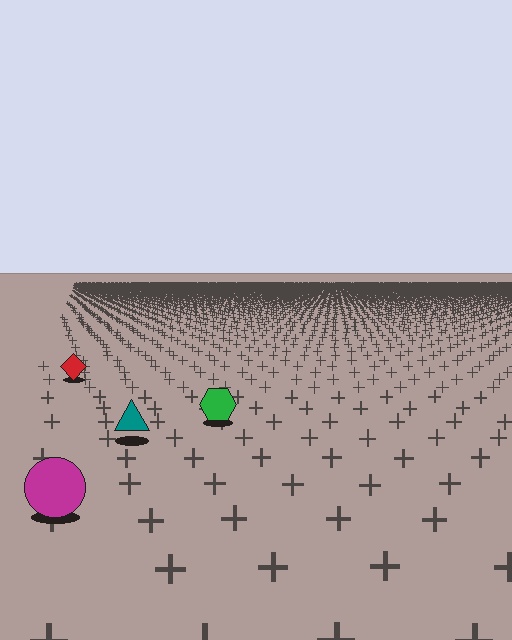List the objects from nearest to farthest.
From nearest to farthest: the magenta circle, the teal triangle, the green hexagon, the red diamond.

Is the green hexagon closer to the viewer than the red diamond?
Yes. The green hexagon is closer — you can tell from the texture gradient: the ground texture is coarser near it.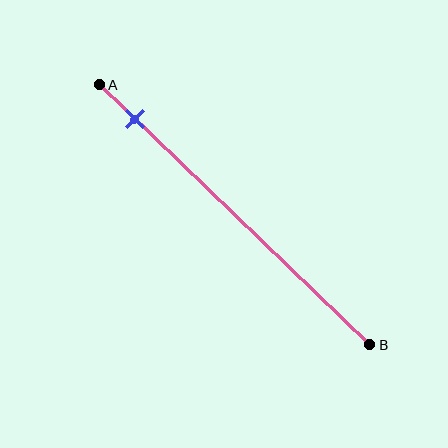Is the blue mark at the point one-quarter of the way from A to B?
No, the mark is at about 15% from A, not at the 25% one-quarter point.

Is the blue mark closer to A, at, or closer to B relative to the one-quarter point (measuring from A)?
The blue mark is closer to point A than the one-quarter point of segment AB.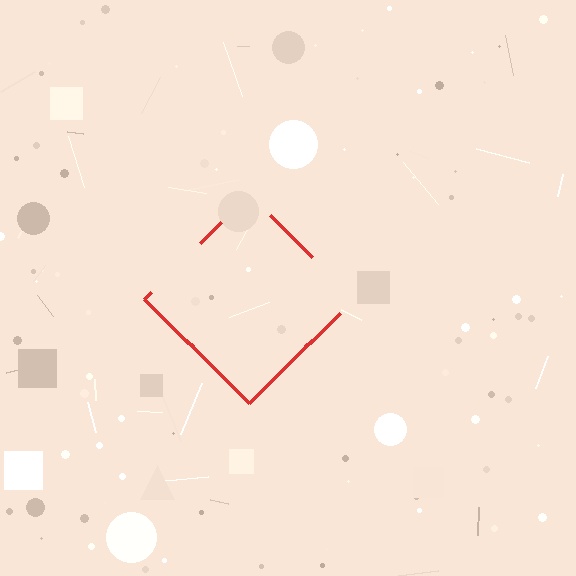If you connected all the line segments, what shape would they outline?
They would outline a diamond.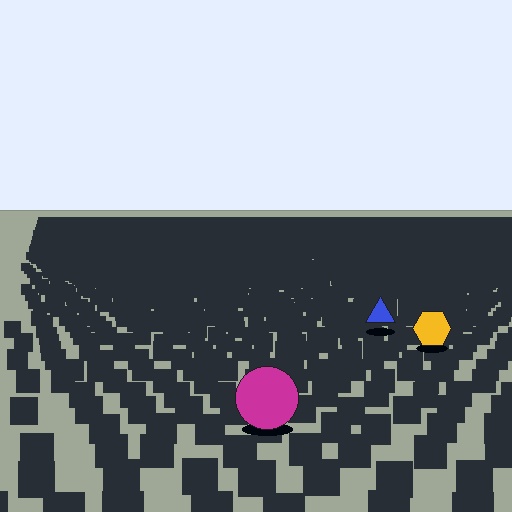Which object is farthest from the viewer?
The blue triangle is farthest from the viewer. It appears smaller and the ground texture around it is denser.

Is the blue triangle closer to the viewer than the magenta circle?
No. The magenta circle is closer — you can tell from the texture gradient: the ground texture is coarser near it.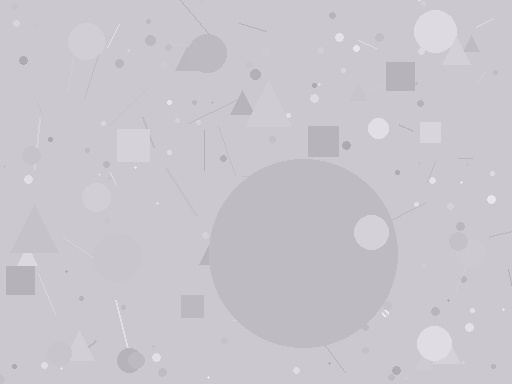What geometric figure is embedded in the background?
A circle is embedded in the background.